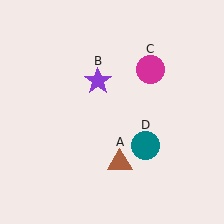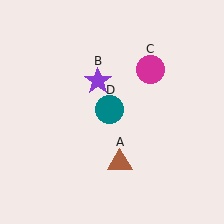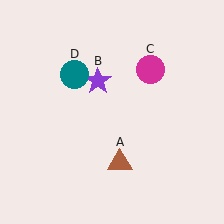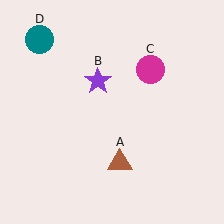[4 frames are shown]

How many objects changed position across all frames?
1 object changed position: teal circle (object D).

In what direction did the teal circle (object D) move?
The teal circle (object D) moved up and to the left.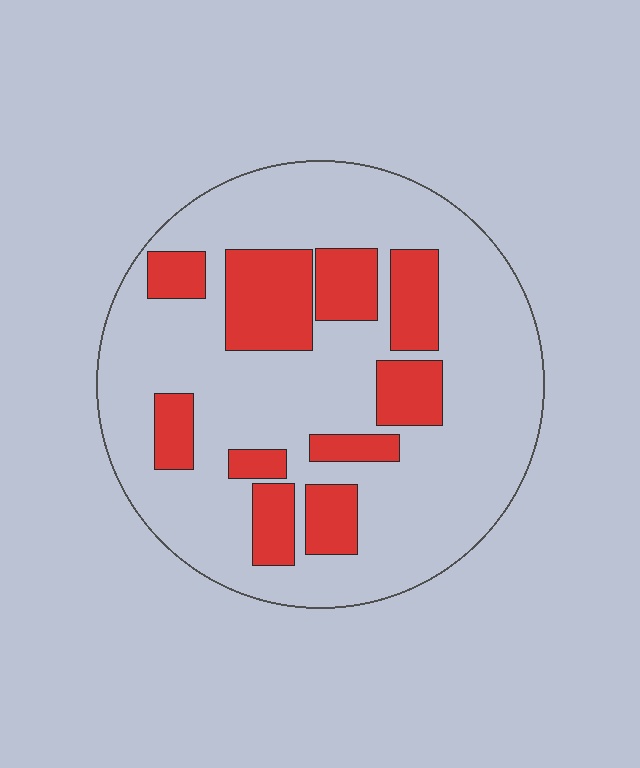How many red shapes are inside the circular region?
10.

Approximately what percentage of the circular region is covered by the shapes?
Approximately 25%.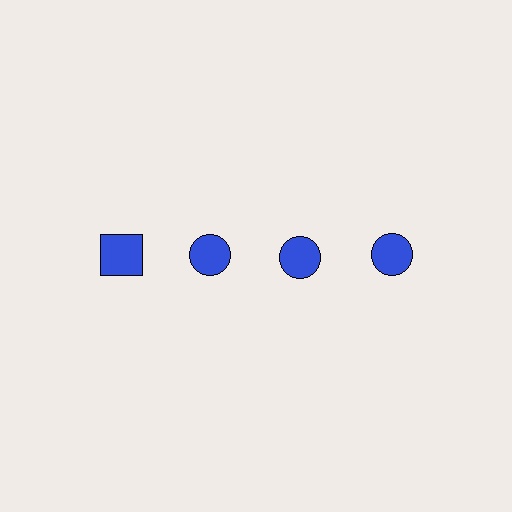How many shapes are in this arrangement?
There are 4 shapes arranged in a grid pattern.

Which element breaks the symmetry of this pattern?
The blue square in the top row, leftmost column breaks the symmetry. All other shapes are blue circles.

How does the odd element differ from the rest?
It has a different shape: square instead of circle.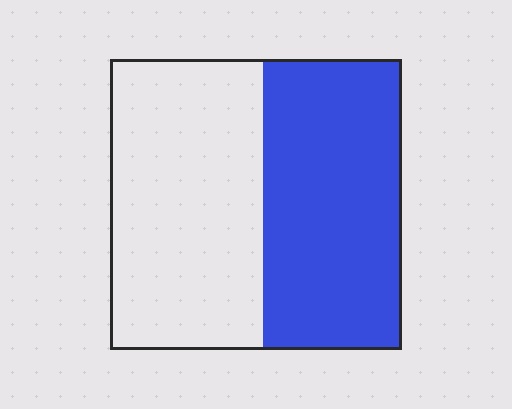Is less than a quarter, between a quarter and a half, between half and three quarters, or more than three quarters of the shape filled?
Between a quarter and a half.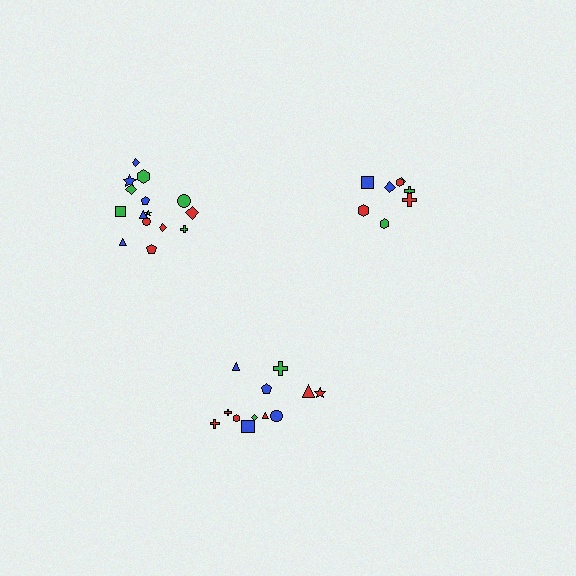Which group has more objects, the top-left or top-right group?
The top-left group.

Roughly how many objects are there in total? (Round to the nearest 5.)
Roughly 35 objects in total.